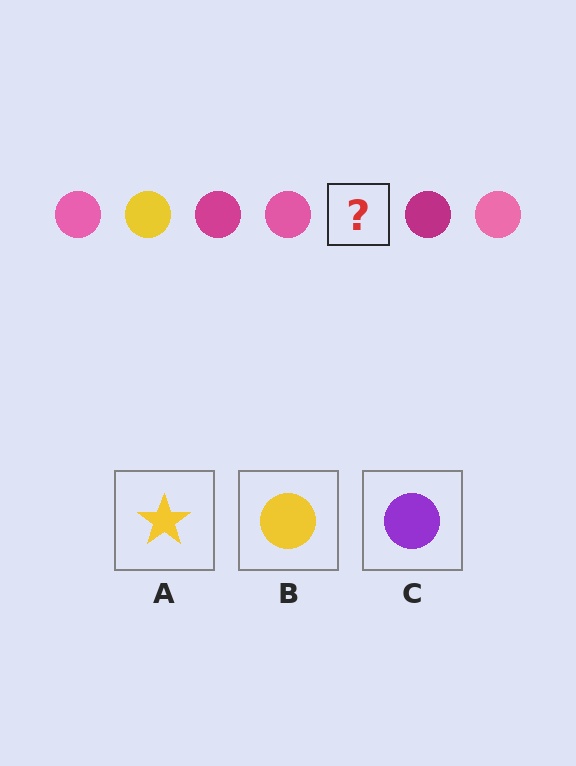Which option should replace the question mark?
Option B.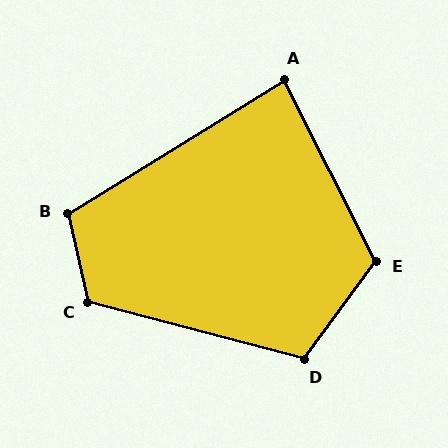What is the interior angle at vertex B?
Approximately 109 degrees (obtuse).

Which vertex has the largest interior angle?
C, at approximately 118 degrees.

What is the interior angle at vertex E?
Approximately 117 degrees (obtuse).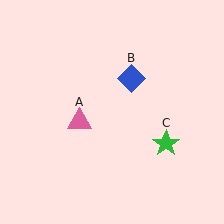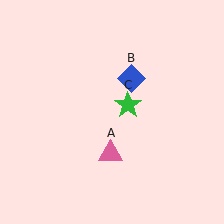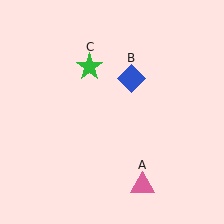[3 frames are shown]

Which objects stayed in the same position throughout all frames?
Blue diamond (object B) remained stationary.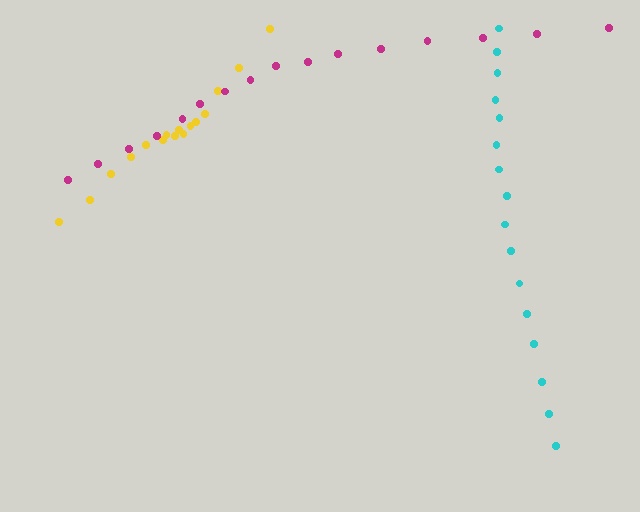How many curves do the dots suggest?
There are 3 distinct paths.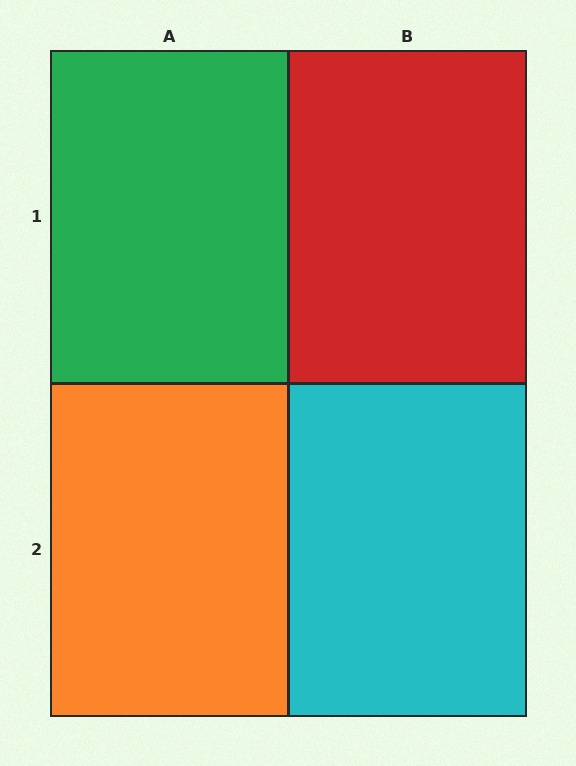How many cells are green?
1 cell is green.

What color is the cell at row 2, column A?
Orange.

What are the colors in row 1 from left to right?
Green, red.